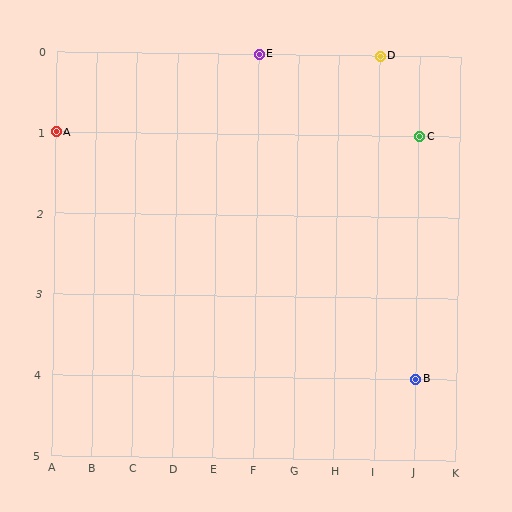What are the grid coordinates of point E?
Point E is at grid coordinates (F, 0).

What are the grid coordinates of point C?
Point C is at grid coordinates (J, 1).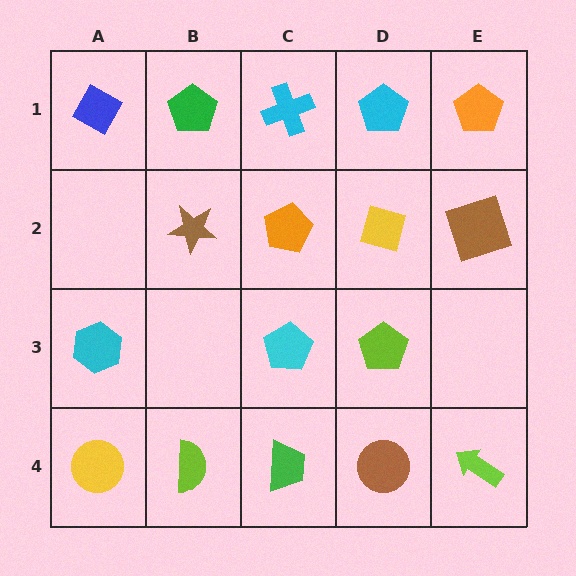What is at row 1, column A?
A blue diamond.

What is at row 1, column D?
A cyan pentagon.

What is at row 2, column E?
A brown square.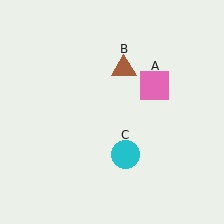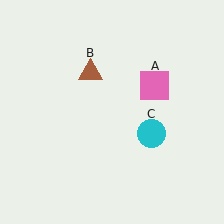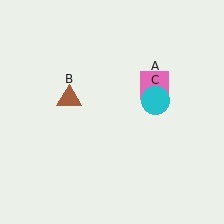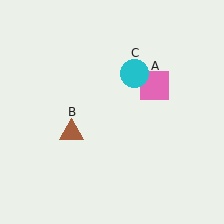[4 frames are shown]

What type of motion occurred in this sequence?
The brown triangle (object B), cyan circle (object C) rotated counterclockwise around the center of the scene.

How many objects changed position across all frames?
2 objects changed position: brown triangle (object B), cyan circle (object C).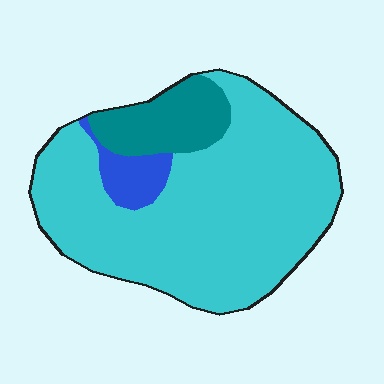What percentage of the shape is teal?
Teal covers 15% of the shape.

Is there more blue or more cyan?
Cyan.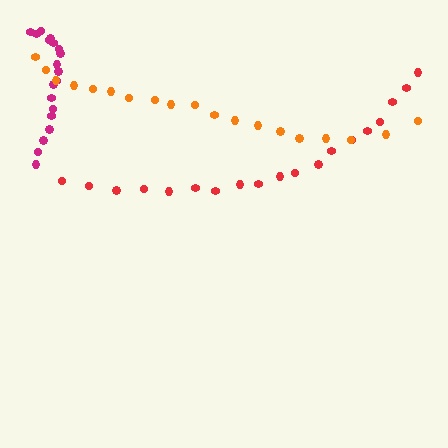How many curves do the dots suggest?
There are 3 distinct paths.